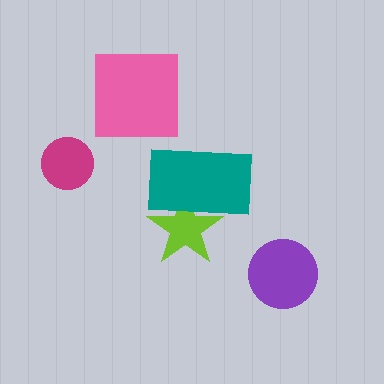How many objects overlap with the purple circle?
0 objects overlap with the purple circle.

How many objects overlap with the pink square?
0 objects overlap with the pink square.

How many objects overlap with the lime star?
1 object overlaps with the lime star.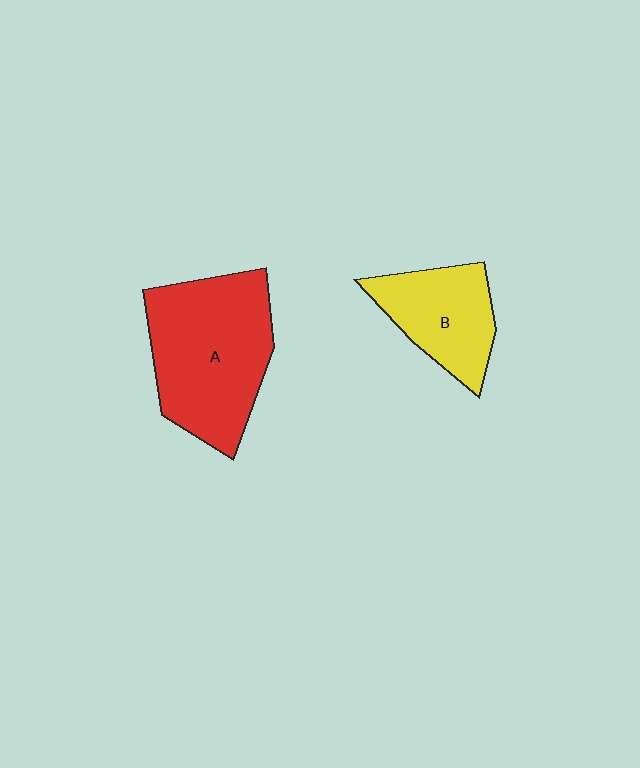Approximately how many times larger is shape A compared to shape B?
Approximately 1.7 times.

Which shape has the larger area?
Shape A (red).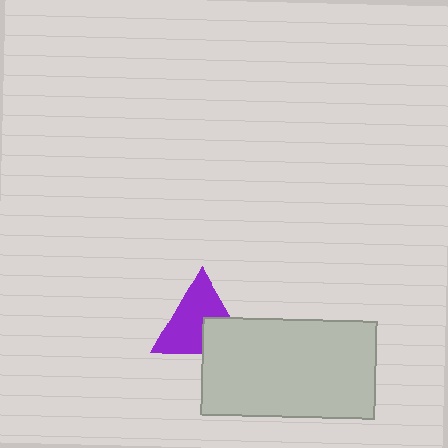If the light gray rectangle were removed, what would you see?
You would see the complete purple triangle.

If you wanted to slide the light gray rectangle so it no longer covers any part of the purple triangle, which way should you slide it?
Slide it toward the lower-right — that is the most direct way to separate the two shapes.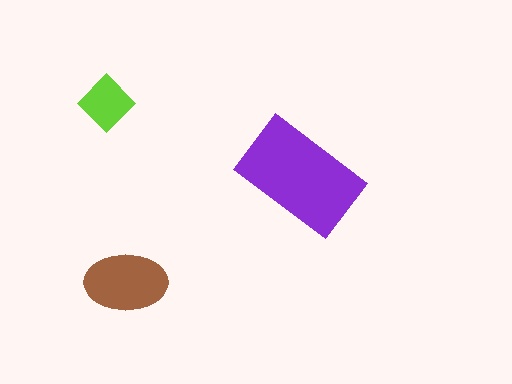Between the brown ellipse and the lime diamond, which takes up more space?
The brown ellipse.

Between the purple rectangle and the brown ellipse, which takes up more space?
The purple rectangle.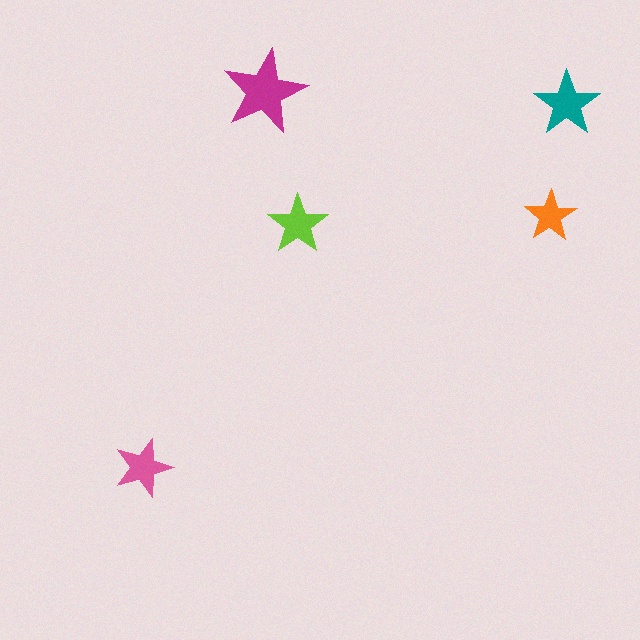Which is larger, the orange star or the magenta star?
The magenta one.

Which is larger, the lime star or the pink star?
The lime one.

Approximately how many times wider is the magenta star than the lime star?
About 1.5 times wider.